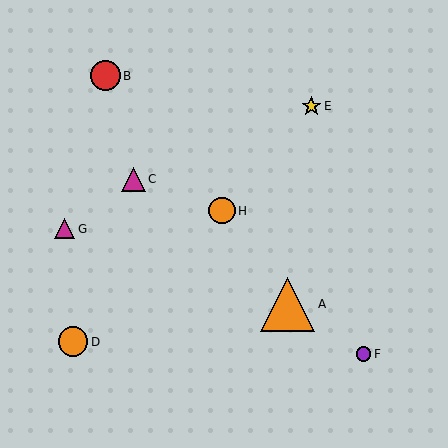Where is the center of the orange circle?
The center of the orange circle is at (222, 211).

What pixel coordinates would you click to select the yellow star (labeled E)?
Click at (311, 106) to select the yellow star E.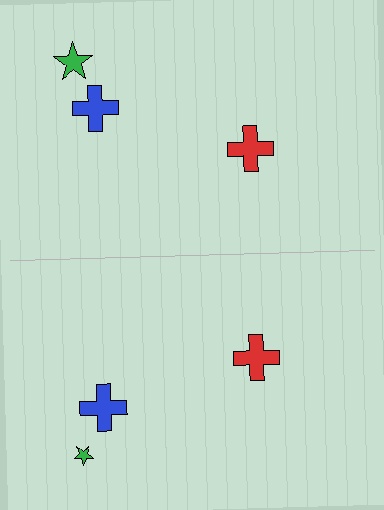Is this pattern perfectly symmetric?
No, the pattern is not perfectly symmetric. The green star on the bottom side has a different size than its mirror counterpart.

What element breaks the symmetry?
The green star on the bottom side has a different size than its mirror counterpart.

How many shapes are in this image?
There are 6 shapes in this image.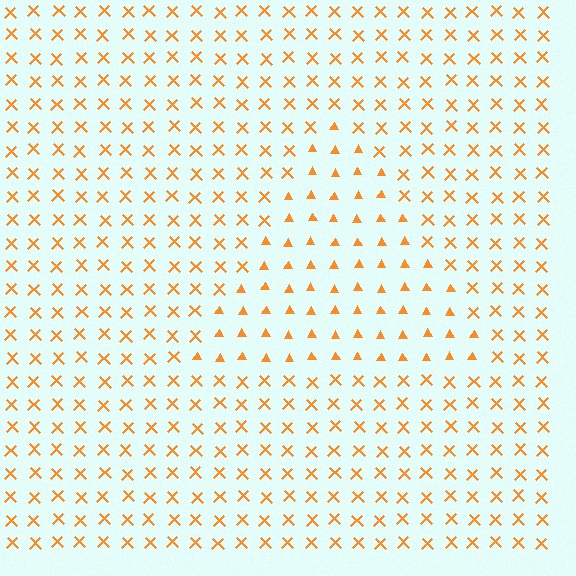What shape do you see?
I see a triangle.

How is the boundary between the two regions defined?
The boundary is defined by a change in element shape: triangles inside vs. X marks outside. All elements share the same color and spacing.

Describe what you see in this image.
The image is filled with small orange elements arranged in a uniform grid. A triangle-shaped region contains triangles, while the surrounding area contains X marks. The boundary is defined purely by the change in element shape.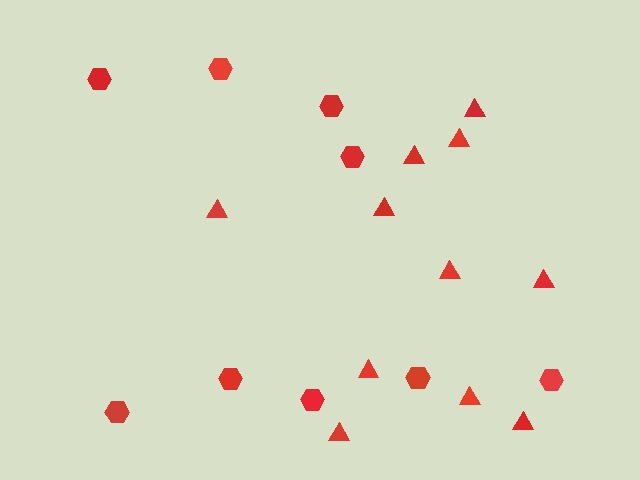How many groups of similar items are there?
There are 2 groups: one group of triangles (11) and one group of hexagons (9).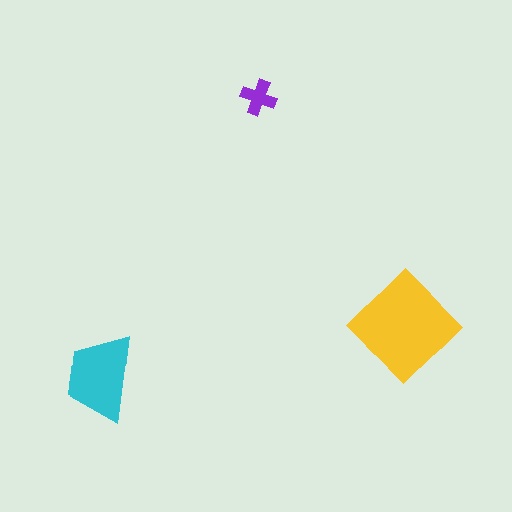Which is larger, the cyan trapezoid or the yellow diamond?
The yellow diamond.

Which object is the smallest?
The purple cross.